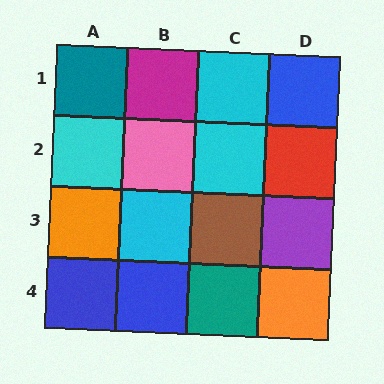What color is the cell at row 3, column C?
Brown.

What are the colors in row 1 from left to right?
Teal, magenta, cyan, blue.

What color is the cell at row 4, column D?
Orange.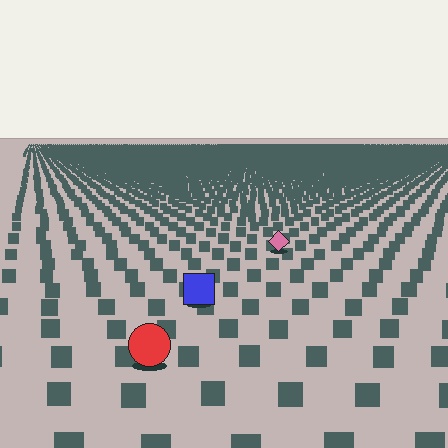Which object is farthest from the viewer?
The pink diamond is farthest from the viewer. It appears smaller and the ground texture around it is denser.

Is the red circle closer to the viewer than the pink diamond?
Yes. The red circle is closer — you can tell from the texture gradient: the ground texture is coarser near it.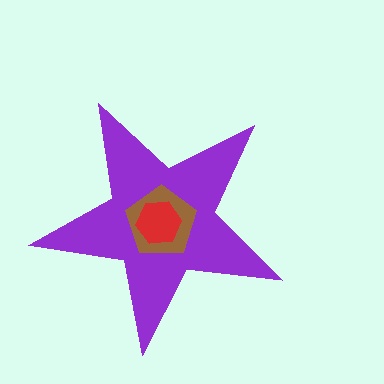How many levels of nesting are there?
3.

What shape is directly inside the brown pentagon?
The red hexagon.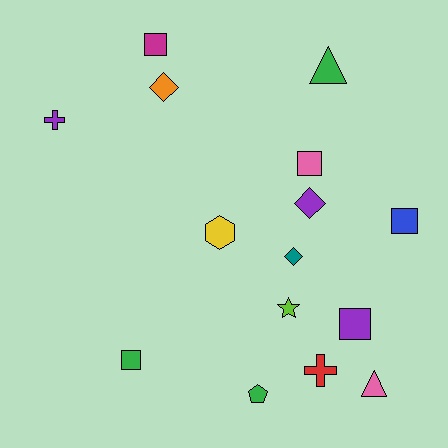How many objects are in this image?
There are 15 objects.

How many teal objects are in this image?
There is 1 teal object.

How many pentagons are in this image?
There is 1 pentagon.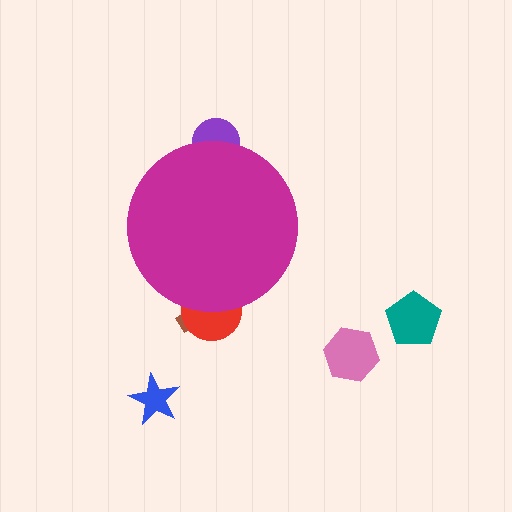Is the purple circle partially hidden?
Yes, the purple circle is partially hidden behind the magenta circle.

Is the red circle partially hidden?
Yes, the red circle is partially hidden behind the magenta circle.